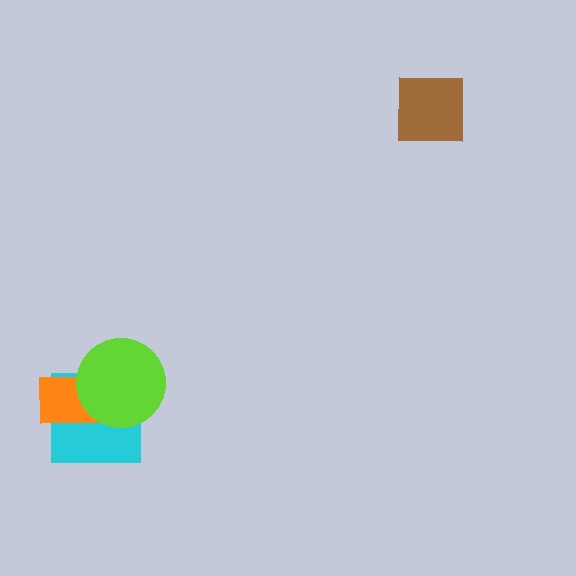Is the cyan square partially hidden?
Yes, it is partially covered by another shape.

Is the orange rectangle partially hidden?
Yes, it is partially covered by another shape.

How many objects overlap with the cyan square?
2 objects overlap with the cyan square.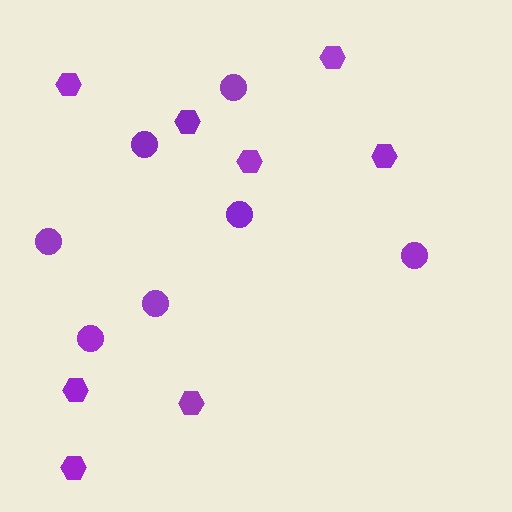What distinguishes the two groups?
There are 2 groups: one group of hexagons (8) and one group of circles (7).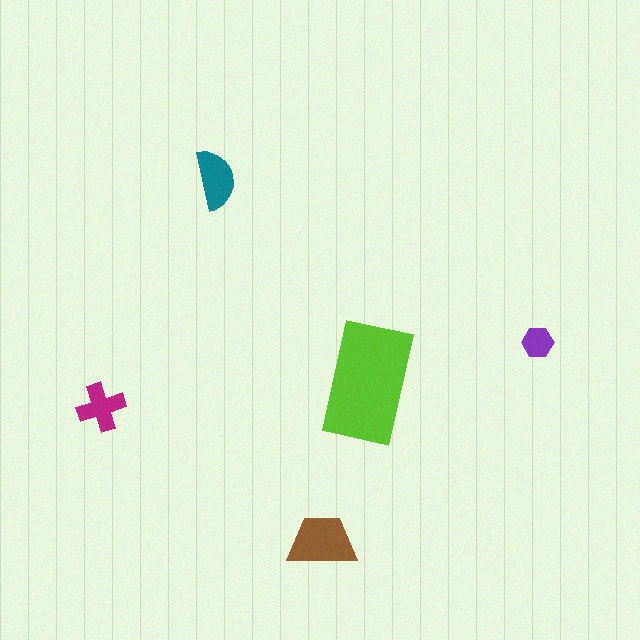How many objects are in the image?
There are 5 objects in the image.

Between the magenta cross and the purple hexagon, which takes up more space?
The magenta cross.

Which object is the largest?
The lime rectangle.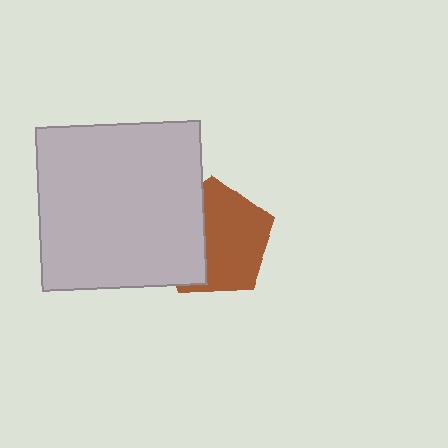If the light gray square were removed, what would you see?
You would see the complete brown pentagon.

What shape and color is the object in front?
The object in front is a light gray square.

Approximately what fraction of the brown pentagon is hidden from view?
Roughly 38% of the brown pentagon is hidden behind the light gray square.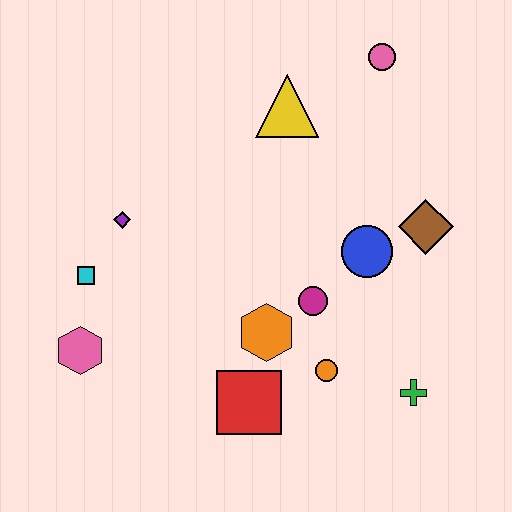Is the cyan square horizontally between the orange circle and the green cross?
No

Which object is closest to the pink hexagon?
The cyan square is closest to the pink hexagon.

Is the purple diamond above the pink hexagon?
Yes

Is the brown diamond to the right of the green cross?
Yes